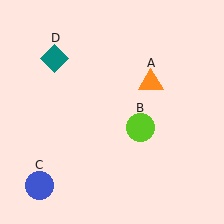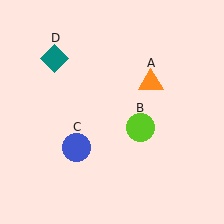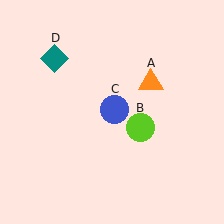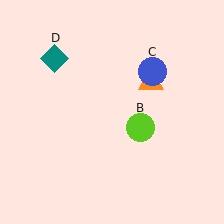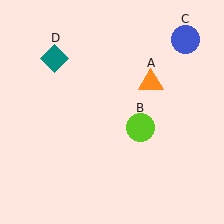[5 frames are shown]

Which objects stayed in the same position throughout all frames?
Orange triangle (object A) and lime circle (object B) and teal diamond (object D) remained stationary.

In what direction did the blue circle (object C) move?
The blue circle (object C) moved up and to the right.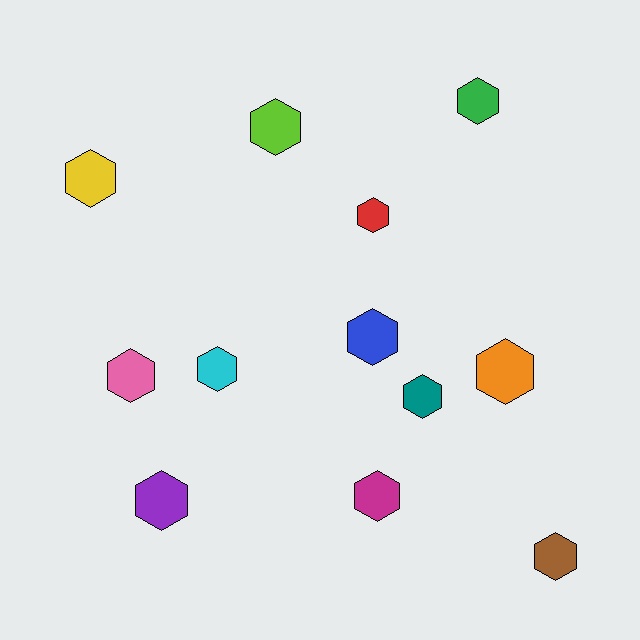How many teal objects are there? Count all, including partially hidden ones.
There is 1 teal object.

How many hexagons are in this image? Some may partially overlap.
There are 12 hexagons.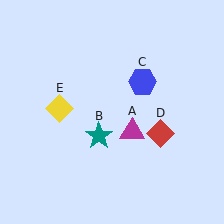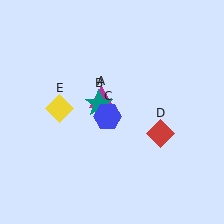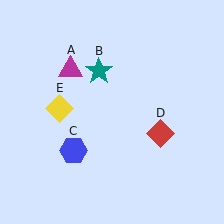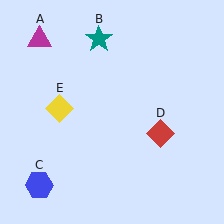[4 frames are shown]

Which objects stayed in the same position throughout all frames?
Red diamond (object D) and yellow diamond (object E) remained stationary.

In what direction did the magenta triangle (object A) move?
The magenta triangle (object A) moved up and to the left.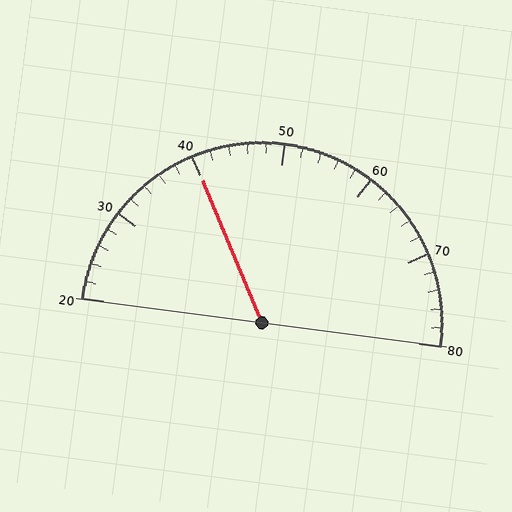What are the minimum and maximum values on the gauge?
The gauge ranges from 20 to 80.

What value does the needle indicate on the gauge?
The needle indicates approximately 40.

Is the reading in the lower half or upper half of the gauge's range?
The reading is in the lower half of the range (20 to 80).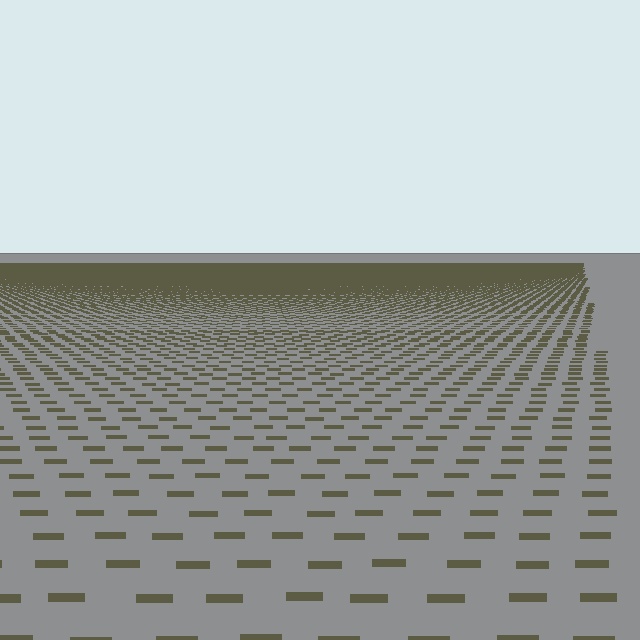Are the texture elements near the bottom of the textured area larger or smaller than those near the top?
Larger. Near the bottom, elements are closer to the viewer and appear at a bigger on-screen size.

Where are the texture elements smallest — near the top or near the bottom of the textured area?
Near the top.